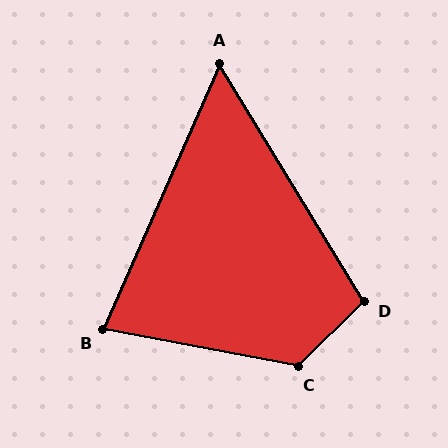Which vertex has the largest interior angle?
C, at approximately 125 degrees.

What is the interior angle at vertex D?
Approximately 103 degrees (obtuse).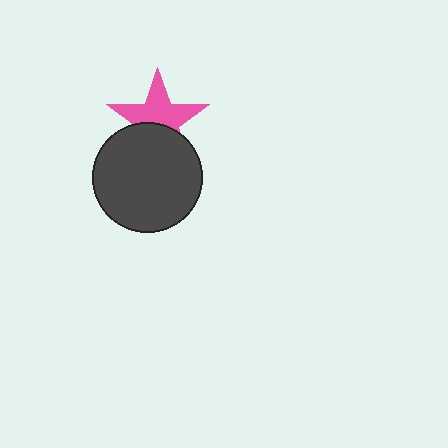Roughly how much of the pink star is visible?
About half of it is visible (roughly 60%).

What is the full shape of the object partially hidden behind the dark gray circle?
The partially hidden object is a pink star.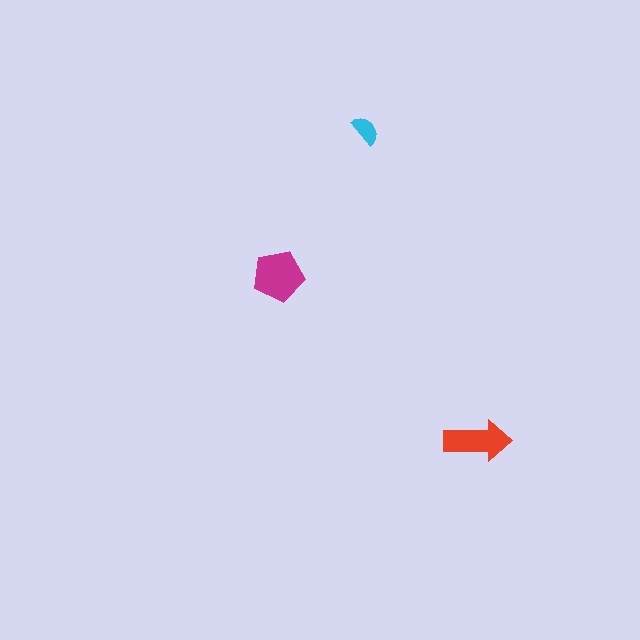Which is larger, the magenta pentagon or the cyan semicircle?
The magenta pentagon.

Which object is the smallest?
The cyan semicircle.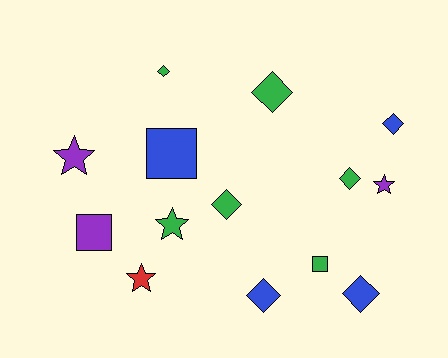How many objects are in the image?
There are 14 objects.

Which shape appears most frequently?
Diamond, with 7 objects.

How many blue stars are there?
There are no blue stars.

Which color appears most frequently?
Green, with 6 objects.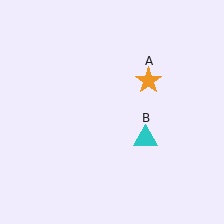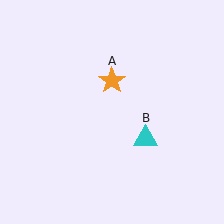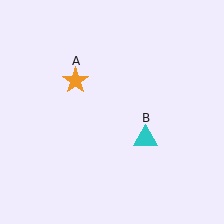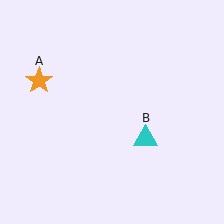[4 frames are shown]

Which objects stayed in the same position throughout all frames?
Cyan triangle (object B) remained stationary.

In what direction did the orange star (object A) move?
The orange star (object A) moved left.